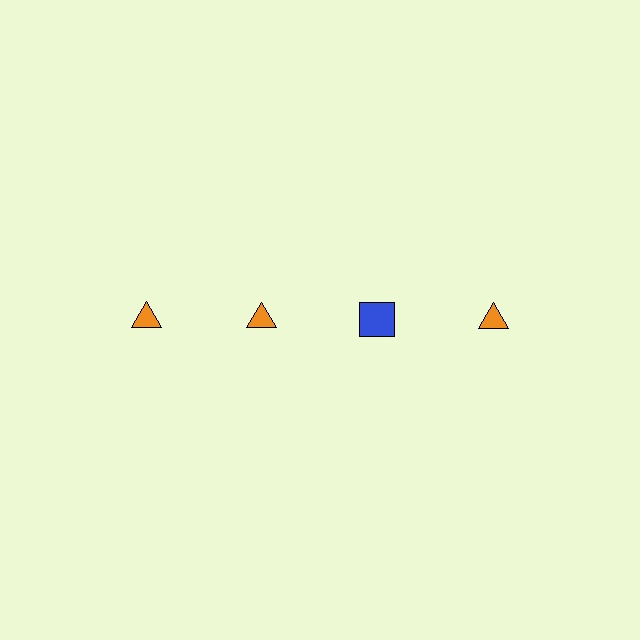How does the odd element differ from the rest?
It differs in both color (blue instead of orange) and shape (square instead of triangle).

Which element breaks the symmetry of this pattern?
The blue square in the top row, center column breaks the symmetry. All other shapes are orange triangles.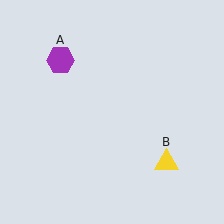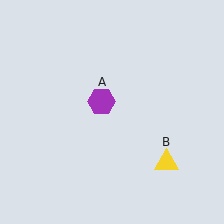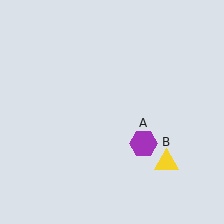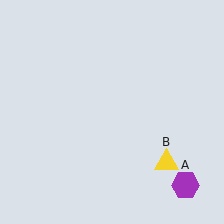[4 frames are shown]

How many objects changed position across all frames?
1 object changed position: purple hexagon (object A).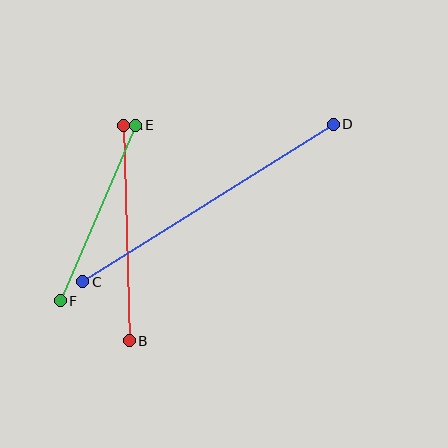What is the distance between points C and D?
The distance is approximately 296 pixels.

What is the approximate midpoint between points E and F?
The midpoint is at approximately (98, 213) pixels.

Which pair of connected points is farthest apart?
Points C and D are farthest apart.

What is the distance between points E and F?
The distance is approximately 191 pixels.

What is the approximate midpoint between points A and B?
The midpoint is at approximately (126, 233) pixels.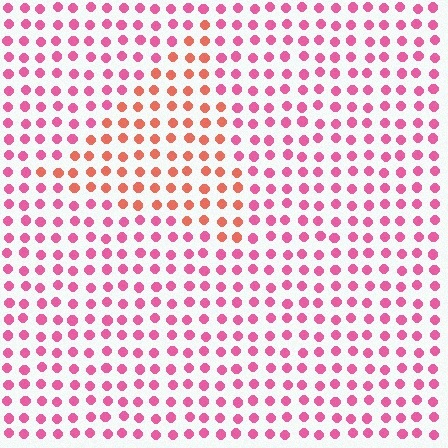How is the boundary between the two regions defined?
The boundary is defined purely by a slight shift in hue (about 37 degrees). Spacing, size, and orientation are identical on both sides.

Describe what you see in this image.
The image is filled with small pink elements in a uniform arrangement. A triangle-shaped region is visible where the elements are tinted to a slightly different hue, forming a subtle color boundary.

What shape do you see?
I see a triangle.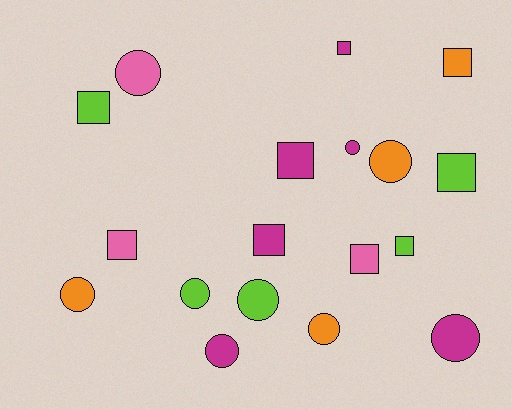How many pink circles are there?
There is 1 pink circle.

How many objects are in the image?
There are 18 objects.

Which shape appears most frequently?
Circle, with 9 objects.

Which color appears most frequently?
Magenta, with 6 objects.